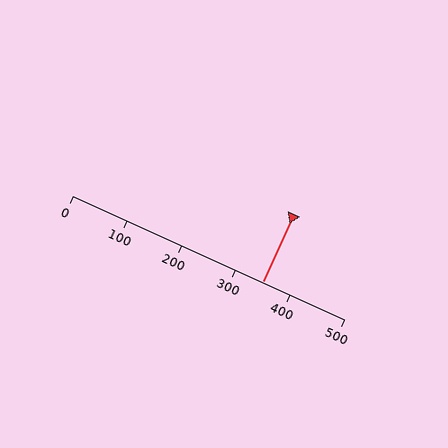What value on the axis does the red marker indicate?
The marker indicates approximately 350.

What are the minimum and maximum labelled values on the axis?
The axis runs from 0 to 500.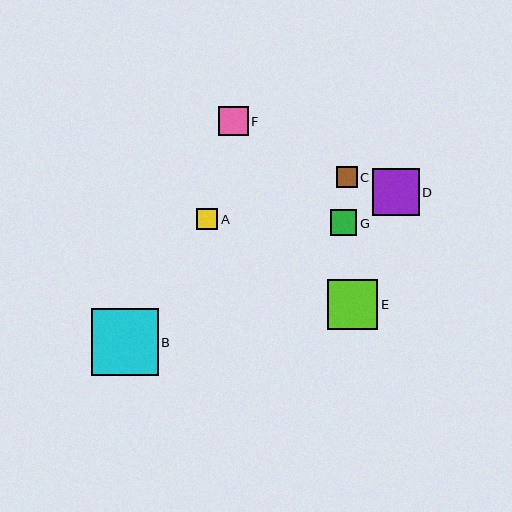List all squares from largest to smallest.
From largest to smallest: B, E, D, F, G, A, C.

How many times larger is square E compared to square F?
Square E is approximately 1.7 times the size of square F.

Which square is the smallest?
Square C is the smallest with a size of approximately 21 pixels.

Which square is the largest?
Square B is the largest with a size of approximately 67 pixels.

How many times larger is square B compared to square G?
Square B is approximately 2.5 times the size of square G.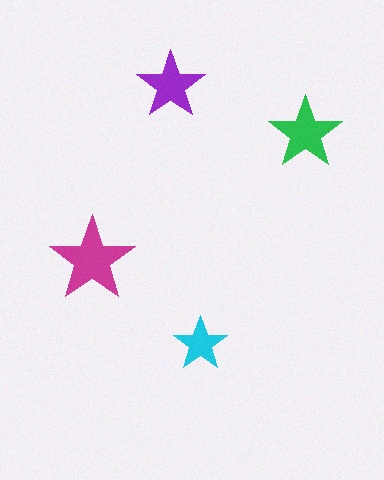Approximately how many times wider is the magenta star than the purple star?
About 1.5 times wider.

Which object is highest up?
The purple star is topmost.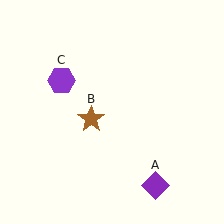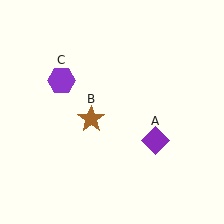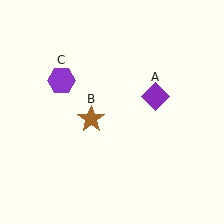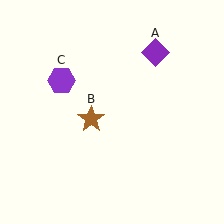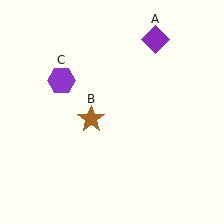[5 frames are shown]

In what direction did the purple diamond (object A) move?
The purple diamond (object A) moved up.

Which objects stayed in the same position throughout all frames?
Brown star (object B) and purple hexagon (object C) remained stationary.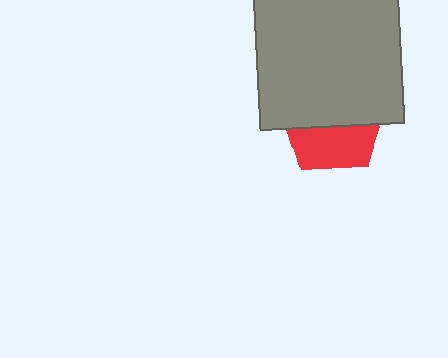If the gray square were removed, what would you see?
You would see the complete red pentagon.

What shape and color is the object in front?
The object in front is a gray square.